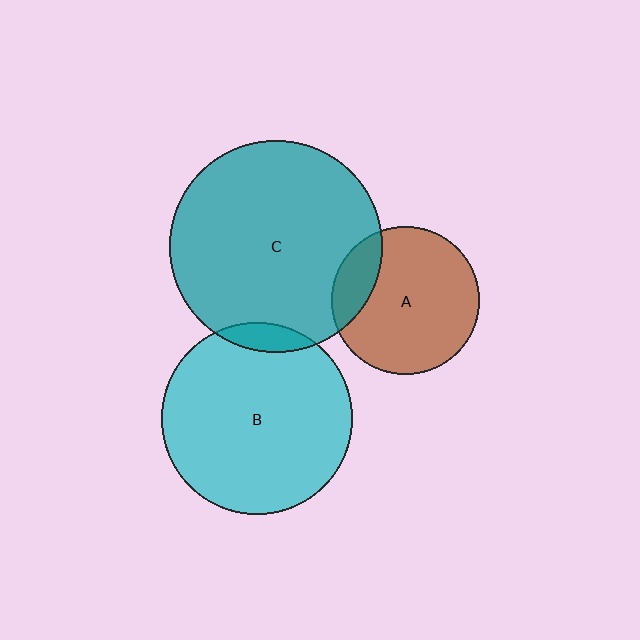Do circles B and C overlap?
Yes.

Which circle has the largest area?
Circle C (teal).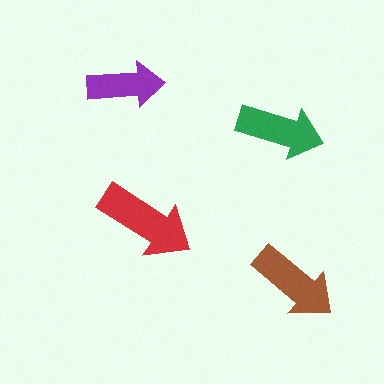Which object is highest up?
The purple arrow is topmost.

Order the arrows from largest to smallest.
the red one, the brown one, the green one, the purple one.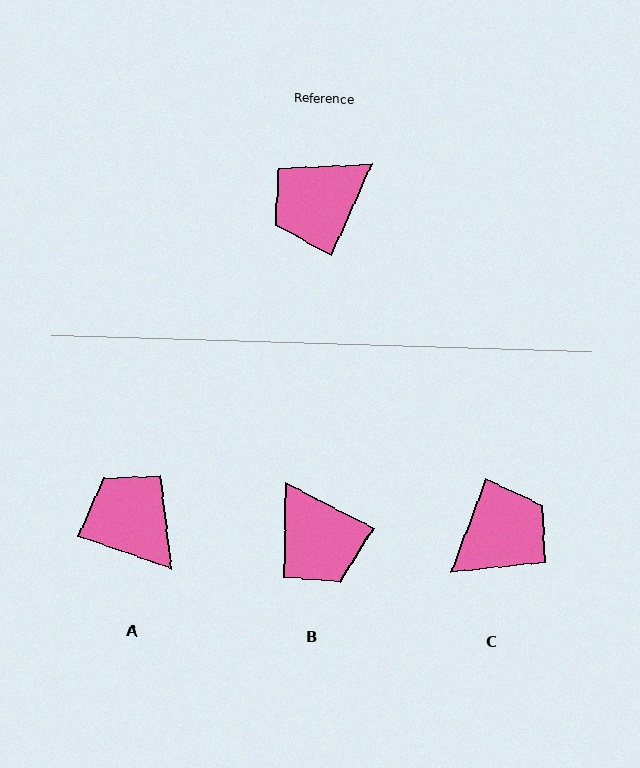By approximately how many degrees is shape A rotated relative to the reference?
Approximately 86 degrees clockwise.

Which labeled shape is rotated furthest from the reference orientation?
C, about 176 degrees away.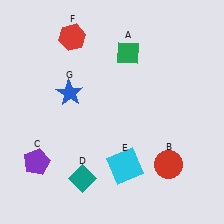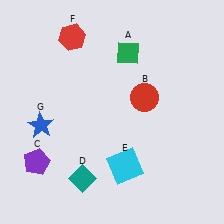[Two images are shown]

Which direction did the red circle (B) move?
The red circle (B) moved up.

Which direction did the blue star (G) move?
The blue star (G) moved down.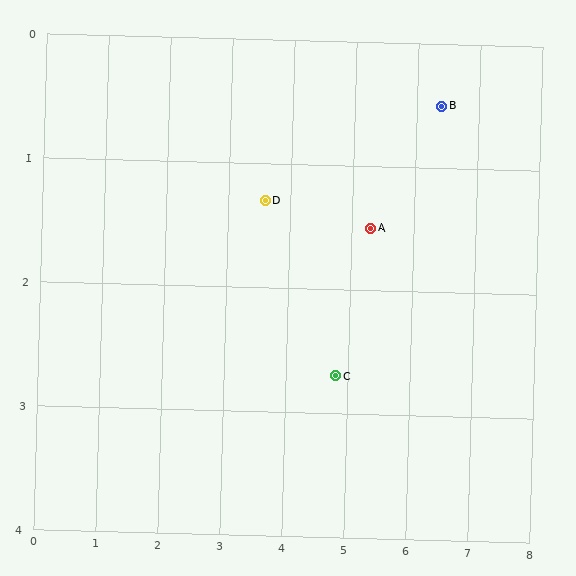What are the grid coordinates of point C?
Point C is at approximately (4.8, 2.7).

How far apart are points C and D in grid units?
Points C and D are about 1.8 grid units apart.